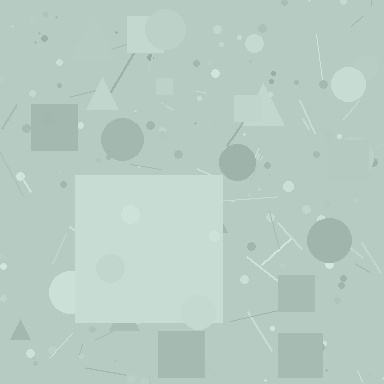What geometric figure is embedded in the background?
A square is embedded in the background.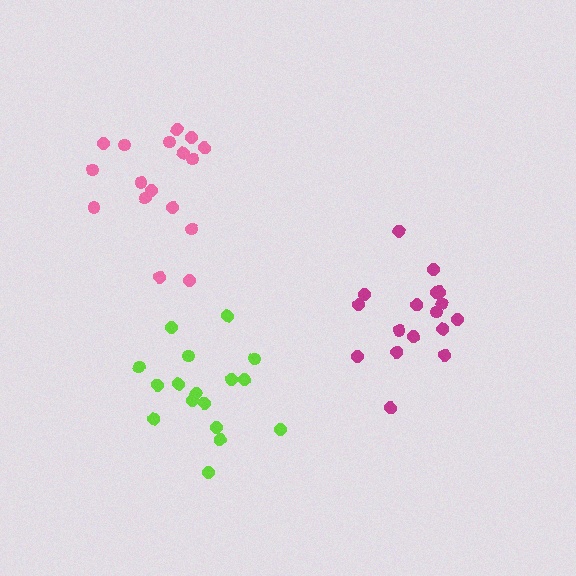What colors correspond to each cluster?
The clusters are colored: lime, magenta, pink.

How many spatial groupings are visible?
There are 3 spatial groupings.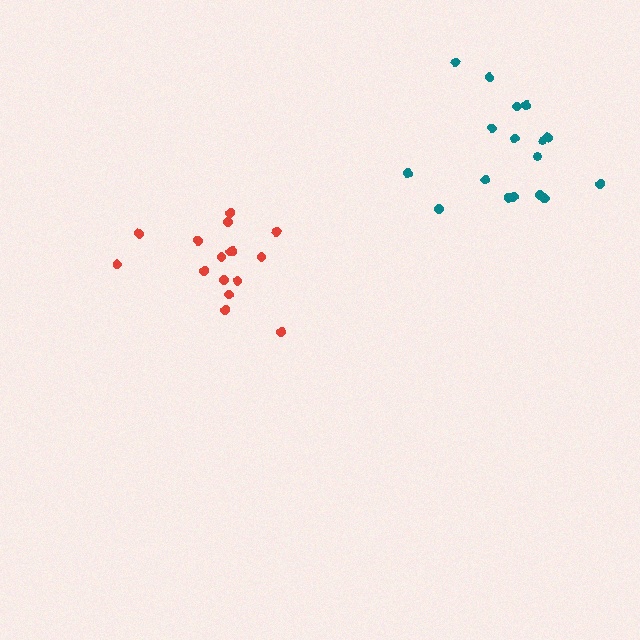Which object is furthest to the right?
The teal cluster is rightmost.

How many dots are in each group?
Group 1: 16 dots, Group 2: 17 dots (33 total).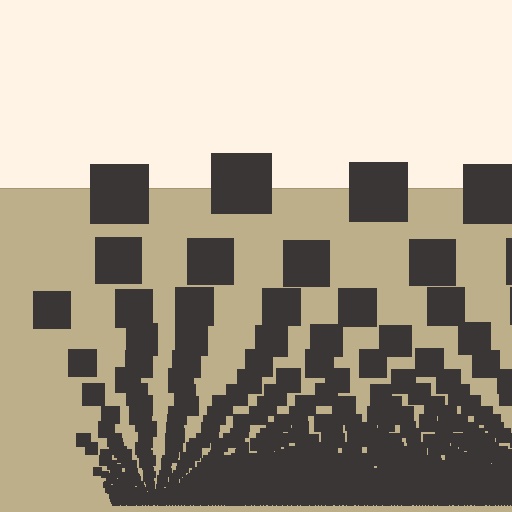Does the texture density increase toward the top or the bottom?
Density increases toward the bottom.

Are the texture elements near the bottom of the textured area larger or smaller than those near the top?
Smaller. The gradient is inverted — elements near the bottom are smaller and denser.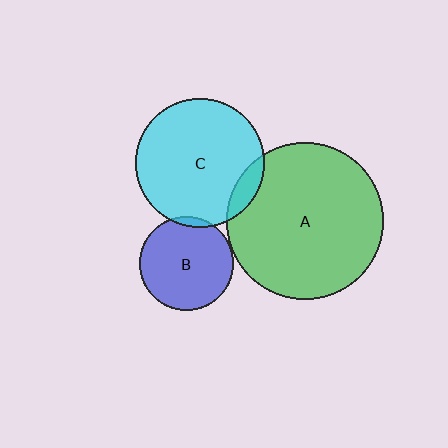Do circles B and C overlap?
Yes.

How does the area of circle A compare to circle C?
Approximately 1.5 times.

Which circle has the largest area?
Circle A (green).